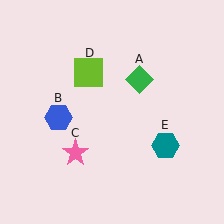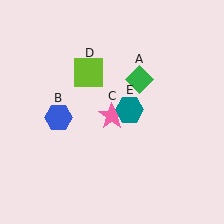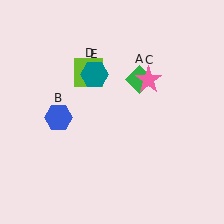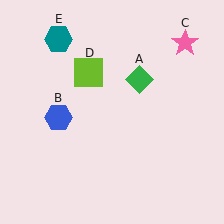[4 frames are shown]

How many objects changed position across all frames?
2 objects changed position: pink star (object C), teal hexagon (object E).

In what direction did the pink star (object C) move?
The pink star (object C) moved up and to the right.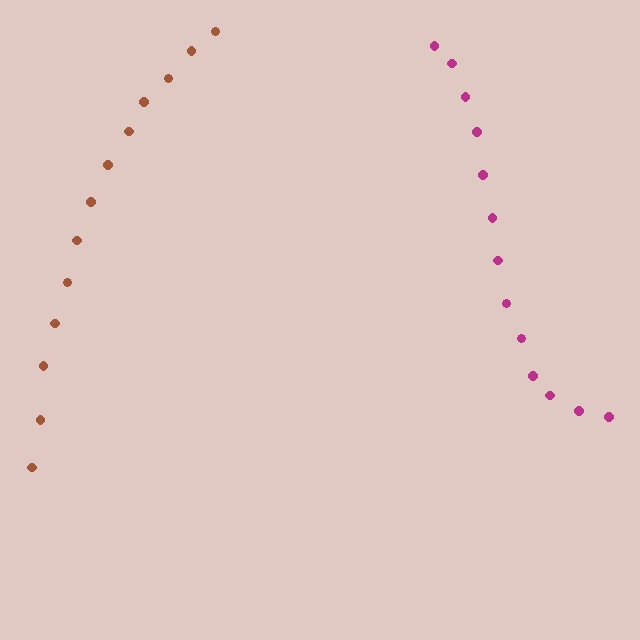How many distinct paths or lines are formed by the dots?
There are 2 distinct paths.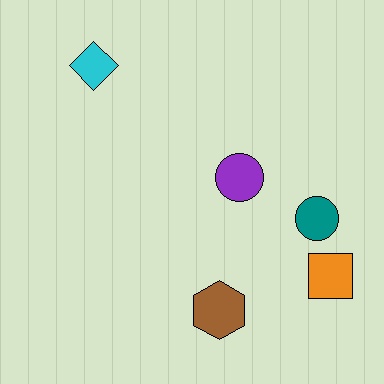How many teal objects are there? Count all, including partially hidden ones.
There is 1 teal object.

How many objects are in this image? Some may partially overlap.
There are 5 objects.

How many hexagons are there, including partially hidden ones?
There is 1 hexagon.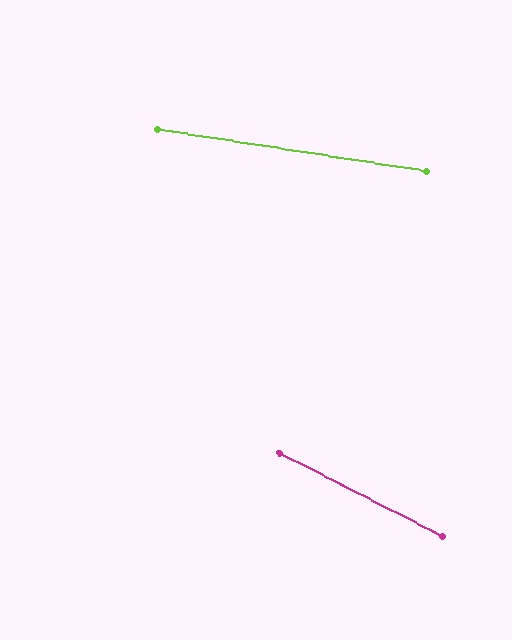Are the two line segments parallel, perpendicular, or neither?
Neither parallel nor perpendicular — they differ by about 18°.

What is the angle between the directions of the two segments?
Approximately 18 degrees.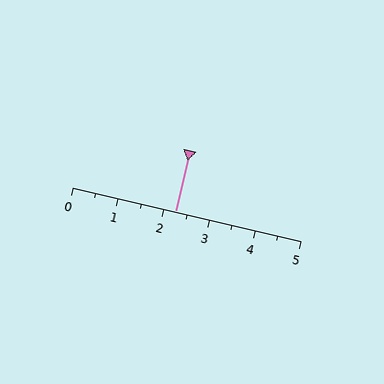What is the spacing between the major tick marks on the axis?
The major ticks are spaced 1 apart.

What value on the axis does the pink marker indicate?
The marker indicates approximately 2.2.